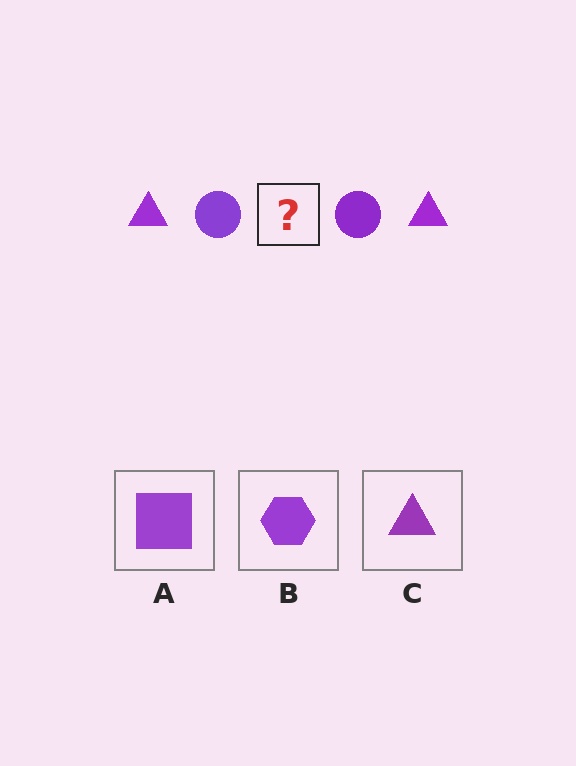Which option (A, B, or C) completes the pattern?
C.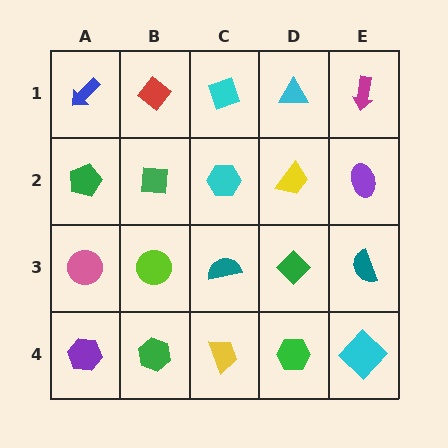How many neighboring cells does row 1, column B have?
3.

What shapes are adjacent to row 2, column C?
A cyan diamond (row 1, column C), a teal semicircle (row 3, column C), a green square (row 2, column B), a yellow trapezoid (row 2, column D).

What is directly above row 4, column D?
A green diamond.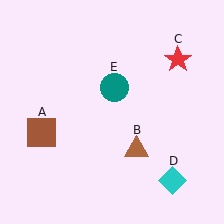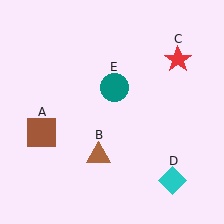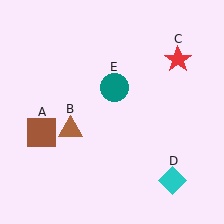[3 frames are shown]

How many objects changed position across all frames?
1 object changed position: brown triangle (object B).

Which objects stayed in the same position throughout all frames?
Brown square (object A) and red star (object C) and cyan diamond (object D) and teal circle (object E) remained stationary.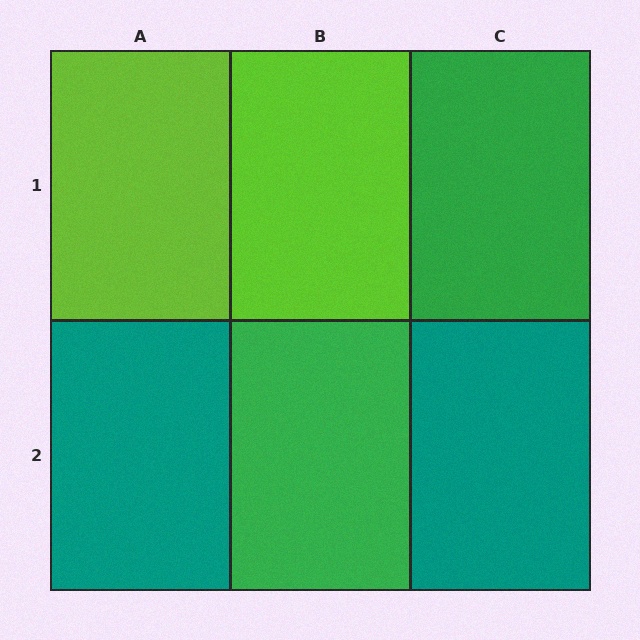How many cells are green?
2 cells are green.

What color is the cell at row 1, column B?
Lime.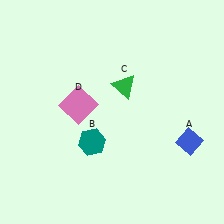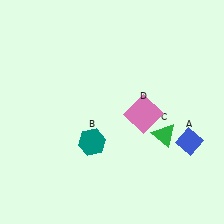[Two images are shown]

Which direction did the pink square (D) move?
The pink square (D) moved right.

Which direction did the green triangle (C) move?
The green triangle (C) moved down.